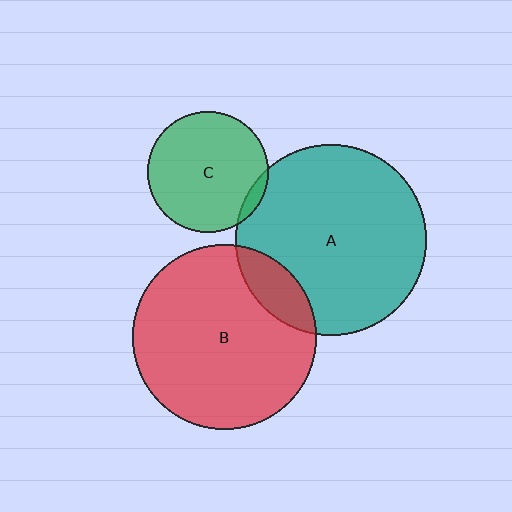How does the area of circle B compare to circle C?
Approximately 2.3 times.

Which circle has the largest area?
Circle A (teal).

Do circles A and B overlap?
Yes.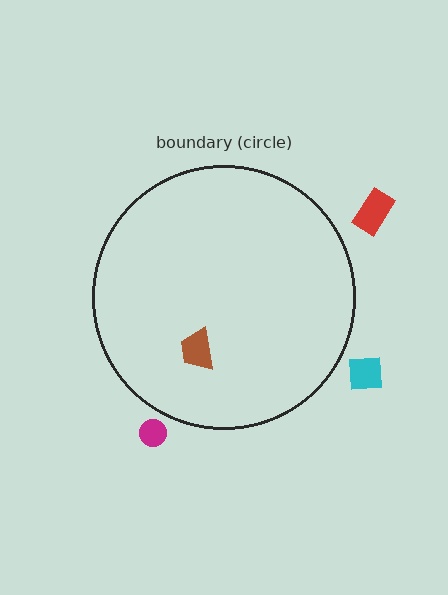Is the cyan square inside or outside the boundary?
Outside.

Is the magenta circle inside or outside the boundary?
Outside.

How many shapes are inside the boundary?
1 inside, 3 outside.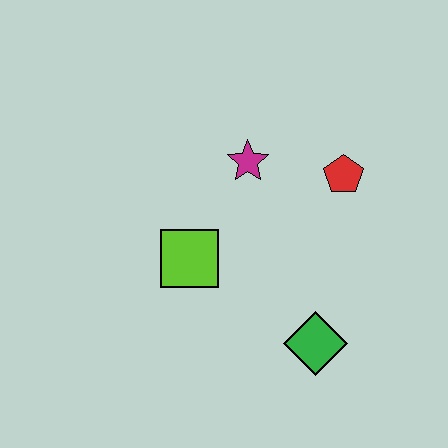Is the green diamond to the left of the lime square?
No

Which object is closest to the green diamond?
The lime square is closest to the green diamond.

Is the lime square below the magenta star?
Yes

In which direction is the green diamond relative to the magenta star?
The green diamond is below the magenta star.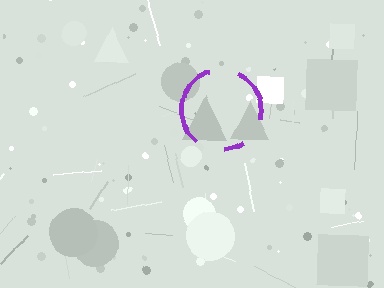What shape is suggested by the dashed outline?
The dashed outline suggests a circle.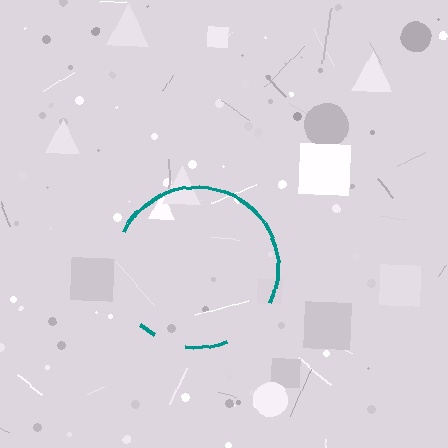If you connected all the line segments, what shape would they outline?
They would outline a circle.